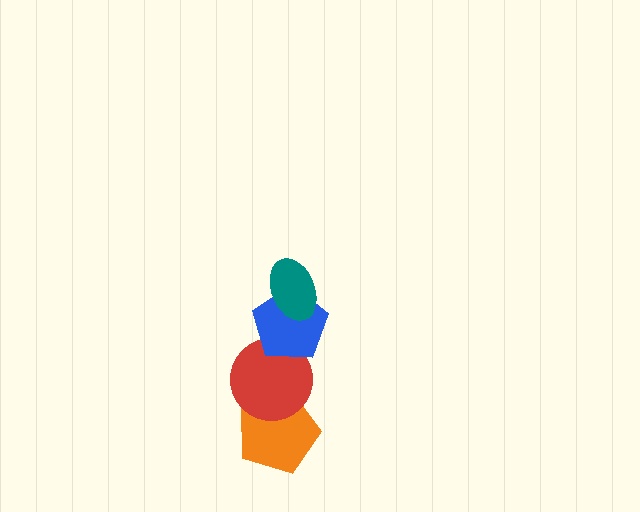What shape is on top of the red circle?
The blue pentagon is on top of the red circle.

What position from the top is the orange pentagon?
The orange pentagon is 4th from the top.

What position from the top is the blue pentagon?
The blue pentagon is 2nd from the top.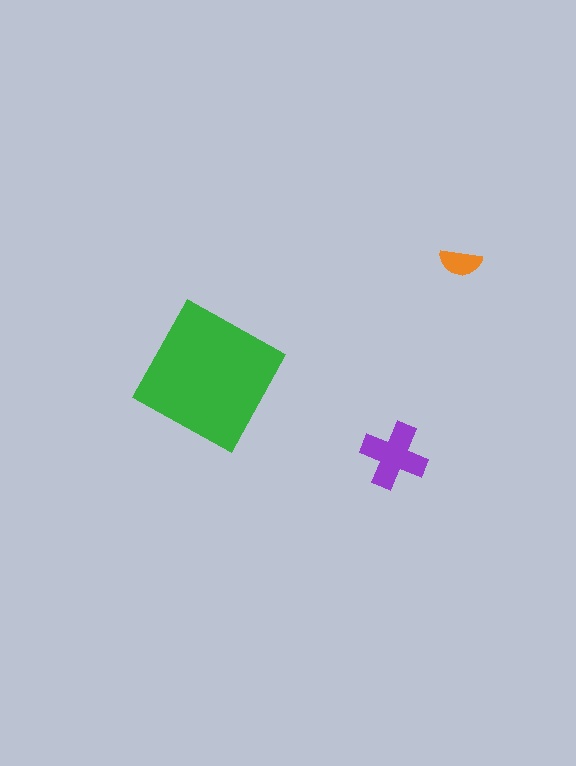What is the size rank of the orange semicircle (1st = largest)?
3rd.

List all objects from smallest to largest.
The orange semicircle, the purple cross, the green square.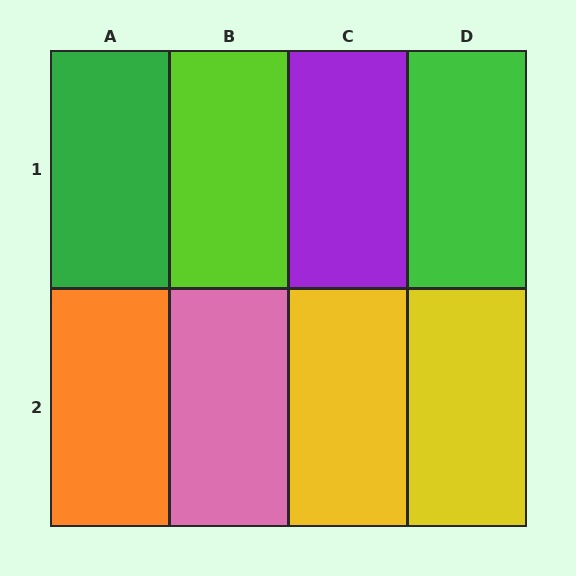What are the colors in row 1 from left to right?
Green, lime, purple, green.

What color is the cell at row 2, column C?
Yellow.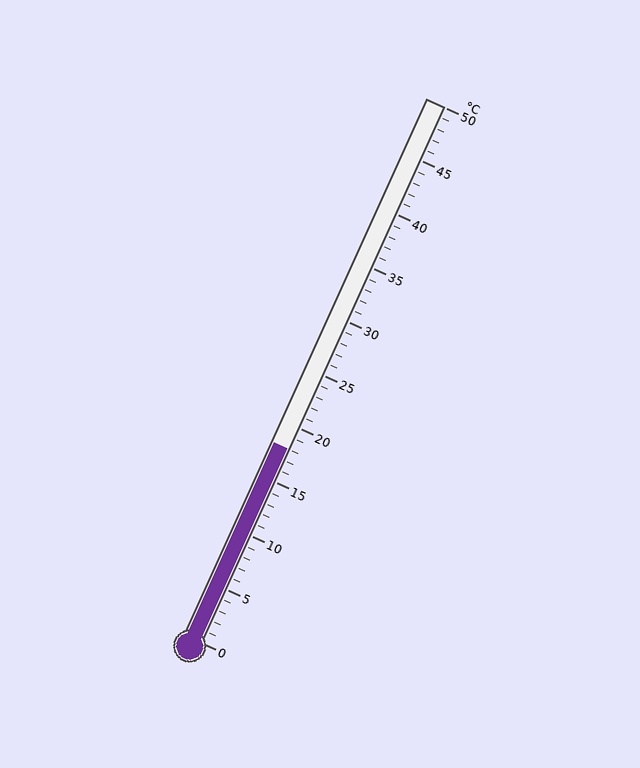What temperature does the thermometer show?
The thermometer shows approximately 18°C.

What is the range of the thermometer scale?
The thermometer scale ranges from 0°C to 50°C.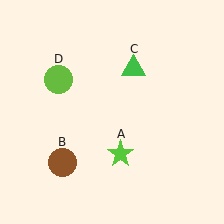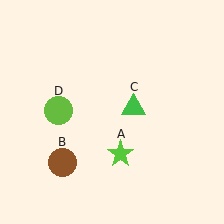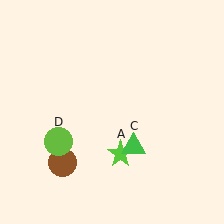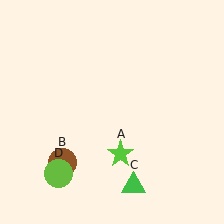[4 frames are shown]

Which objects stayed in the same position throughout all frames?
Lime star (object A) and brown circle (object B) remained stationary.